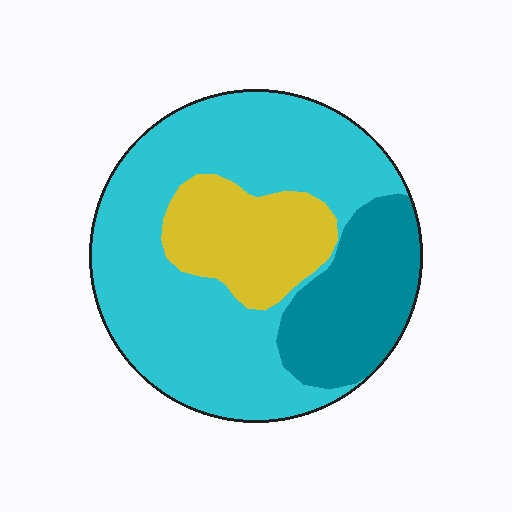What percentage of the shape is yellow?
Yellow takes up about one fifth (1/5) of the shape.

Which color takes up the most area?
Cyan, at roughly 60%.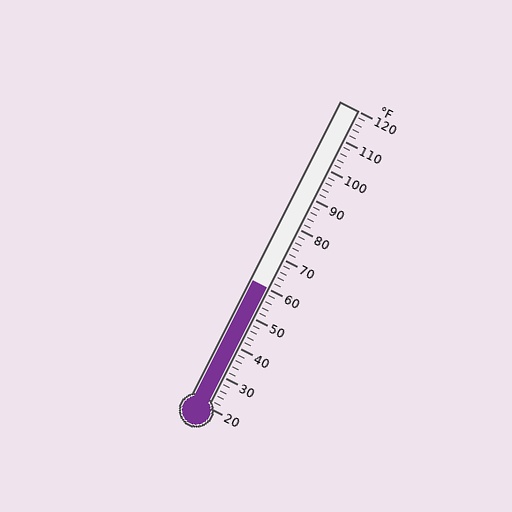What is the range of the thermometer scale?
The thermometer scale ranges from 20°F to 120°F.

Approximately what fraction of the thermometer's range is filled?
The thermometer is filled to approximately 40% of its range.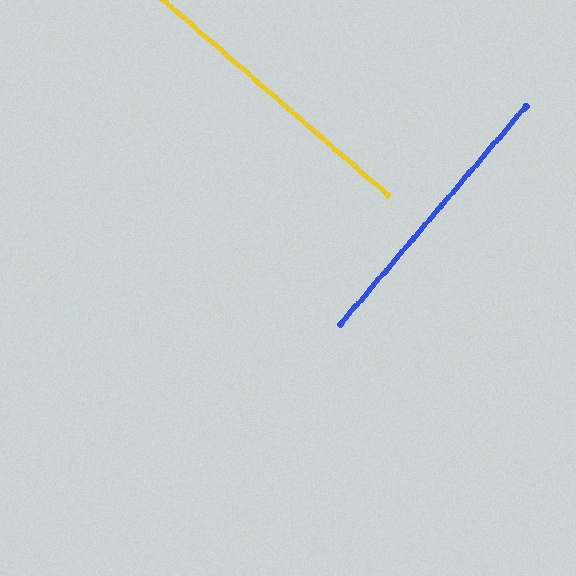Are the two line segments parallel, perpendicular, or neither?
Perpendicular — they meet at approximately 89°.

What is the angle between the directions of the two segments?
Approximately 89 degrees.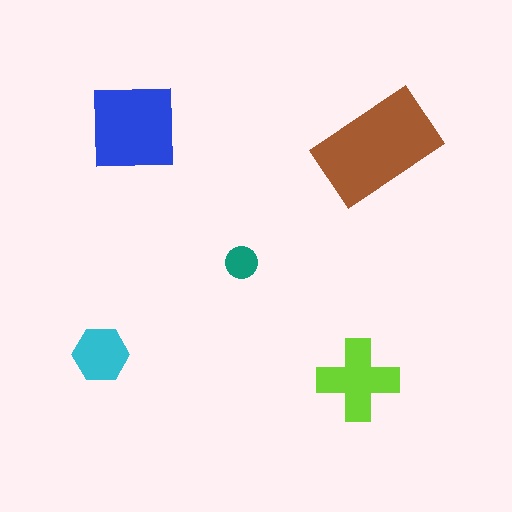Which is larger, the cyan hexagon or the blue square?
The blue square.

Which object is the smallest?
The teal circle.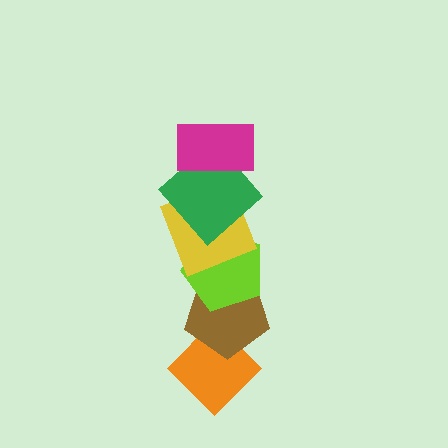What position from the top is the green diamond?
The green diamond is 2nd from the top.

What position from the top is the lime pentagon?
The lime pentagon is 4th from the top.